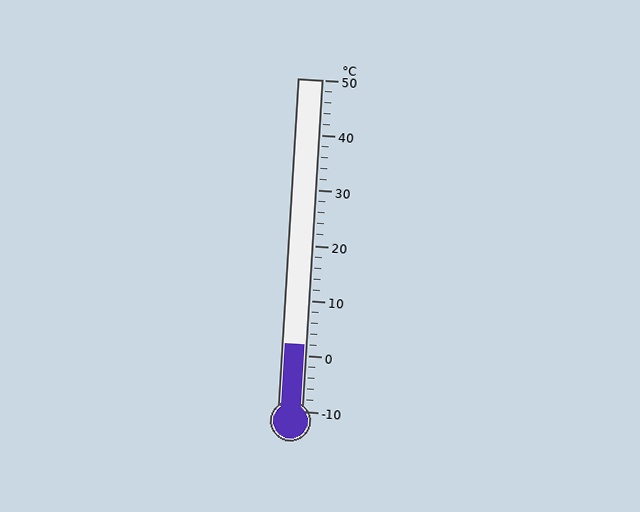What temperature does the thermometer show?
The thermometer shows approximately 2°C.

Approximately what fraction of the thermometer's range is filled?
The thermometer is filled to approximately 20% of its range.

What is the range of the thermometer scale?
The thermometer scale ranges from -10°C to 50°C.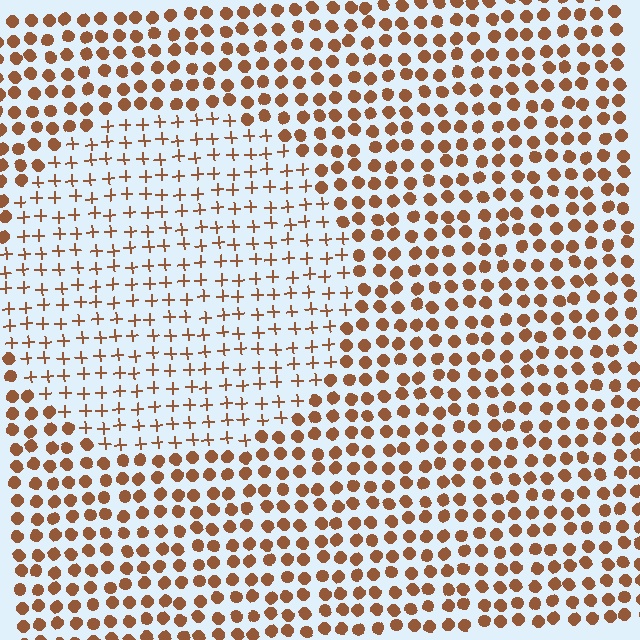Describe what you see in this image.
The image is filled with small brown elements arranged in a uniform grid. A circle-shaped region contains plus signs, while the surrounding area contains circles. The boundary is defined purely by the change in element shape.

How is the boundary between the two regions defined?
The boundary is defined by a change in element shape: plus signs inside vs. circles outside. All elements share the same color and spacing.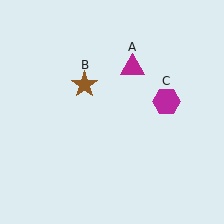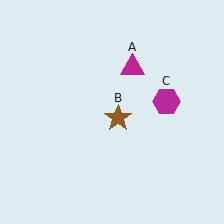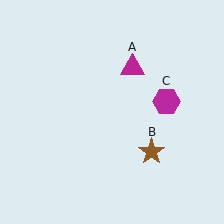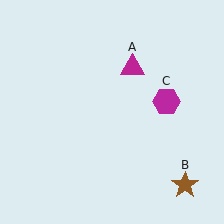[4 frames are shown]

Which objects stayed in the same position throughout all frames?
Magenta triangle (object A) and magenta hexagon (object C) remained stationary.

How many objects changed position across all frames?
1 object changed position: brown star (object B).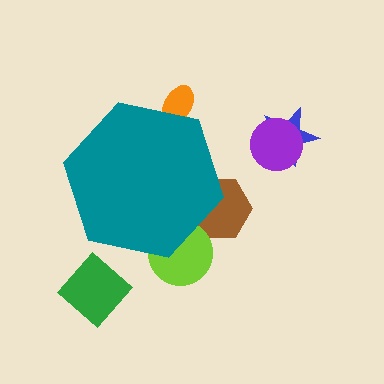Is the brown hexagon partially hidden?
Yes, the brown hexagon is partially hidden behind the teal hexagon.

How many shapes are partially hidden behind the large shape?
3 shapes are partially hidden.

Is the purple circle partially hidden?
No, the purple circle is fully visible.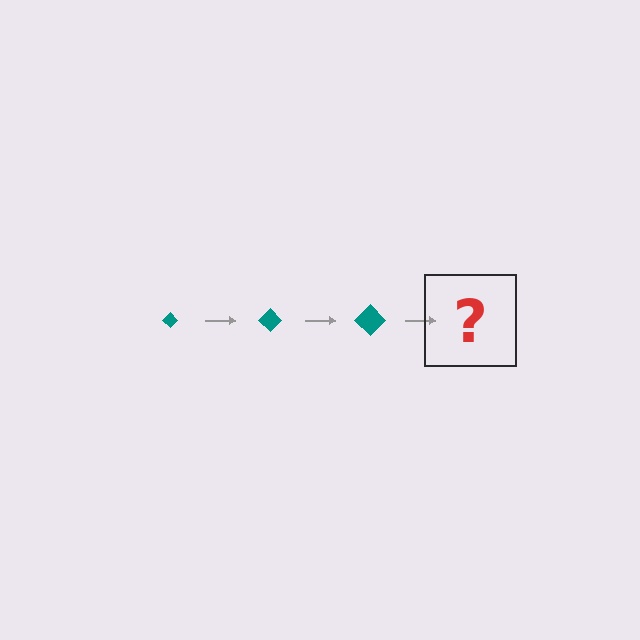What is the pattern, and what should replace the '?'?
The pattern is that the diamond gets progressively larger each step. The '?' should be a teal diamond, larger than the previous one.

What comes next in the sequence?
The next element should be a teal diamond, larger than the previous one.